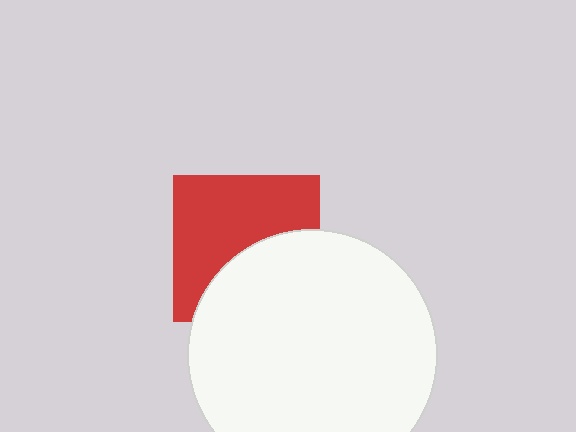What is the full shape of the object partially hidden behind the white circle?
The partially hidden object is a red square.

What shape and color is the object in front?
The object in front is a white circle.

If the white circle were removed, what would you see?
You would see the complete red square.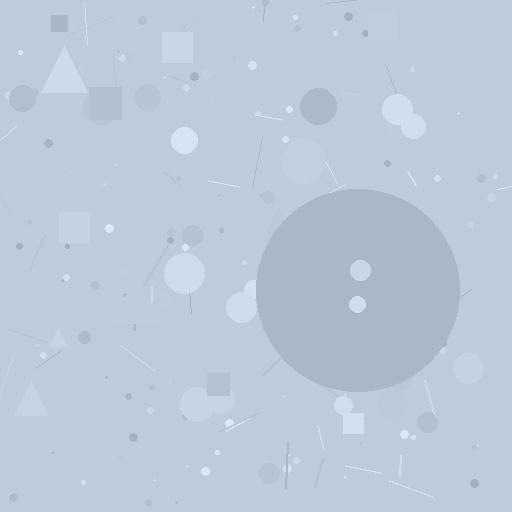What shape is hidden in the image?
A circle is hidden in the image.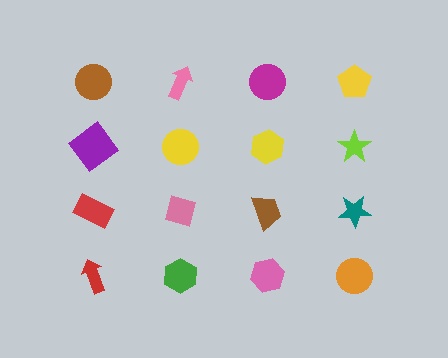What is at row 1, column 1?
A brown circle.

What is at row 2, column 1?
A purple diamond.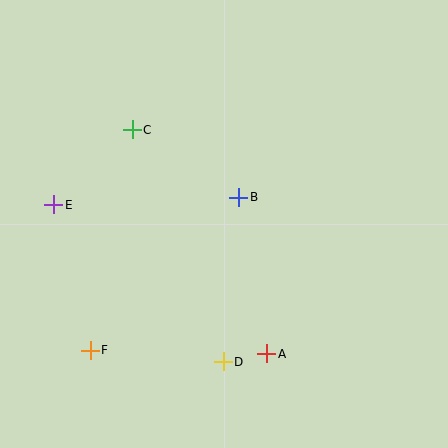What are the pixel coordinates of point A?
Point A is at (267, 354).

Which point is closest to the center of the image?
Point B at (239, 197) is closest to the center.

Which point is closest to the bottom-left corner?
Point F is closest to the bottom-left corner.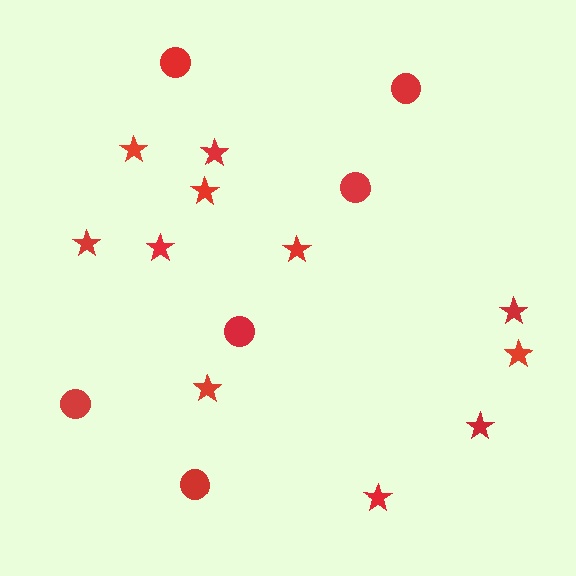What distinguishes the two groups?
There are 2 groups: one group of circles (6) and one group of stars (11).